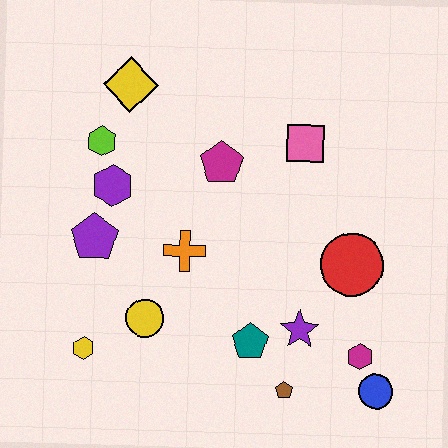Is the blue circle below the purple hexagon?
Yes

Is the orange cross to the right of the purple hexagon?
Yes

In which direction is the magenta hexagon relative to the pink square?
The magenta hexagon is below the pink square.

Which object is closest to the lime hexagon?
The purple hexagon is closest to the lime hexagon.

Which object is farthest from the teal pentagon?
The yellow diamond is farthest from the teal pentagon.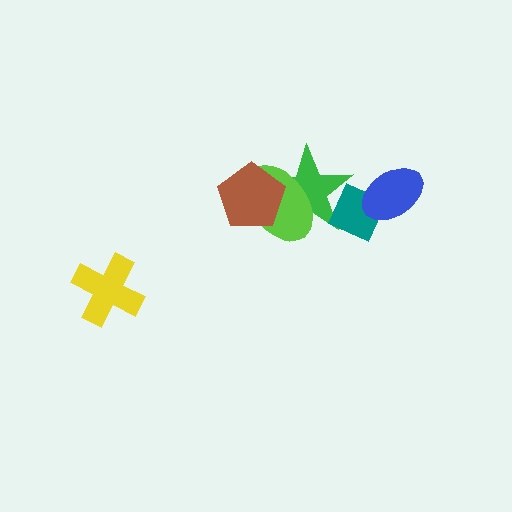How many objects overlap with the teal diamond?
2 objects overlap with the teal diamond.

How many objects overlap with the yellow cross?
0 objects overlap with the yellow cross.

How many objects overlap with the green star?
3 objects overlap with the green star.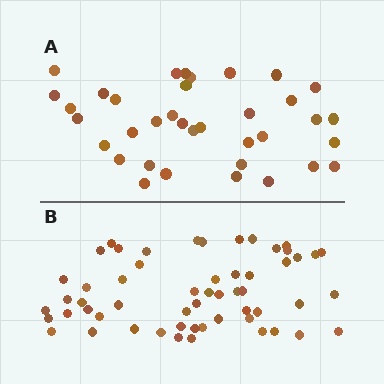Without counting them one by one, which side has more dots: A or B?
Region B (the bottom region) has more dots.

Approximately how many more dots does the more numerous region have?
Region B has approximately 20 more dots than region A.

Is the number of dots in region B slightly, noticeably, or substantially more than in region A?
Region B has substantially more. The ratio is roughly 1.6 to 1.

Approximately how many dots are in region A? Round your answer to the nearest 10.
About 40 dots. (The exact count is 36, which rounds to 40.)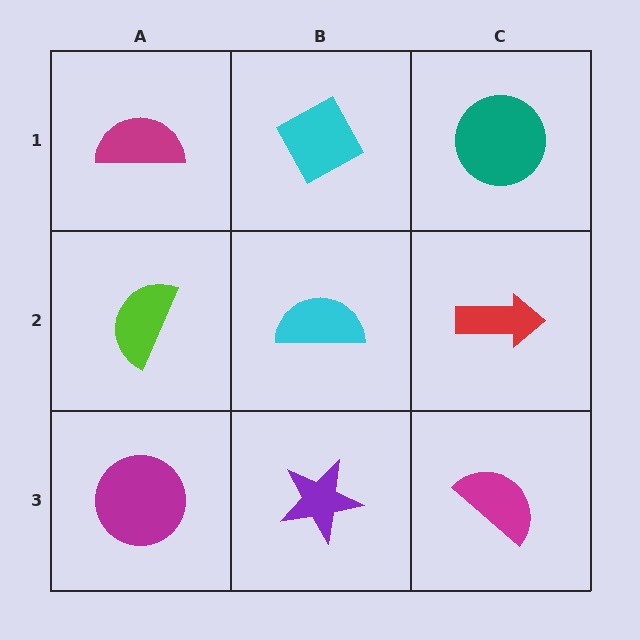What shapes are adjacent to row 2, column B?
A cyan diamond (row 1, column B), a purple star (row 3, column B), a lime semicircle (row 2, column A), a red arrow (row 2, column C).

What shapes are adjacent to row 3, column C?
A red arrow (row 2, column C), a purple star (row 3, column B).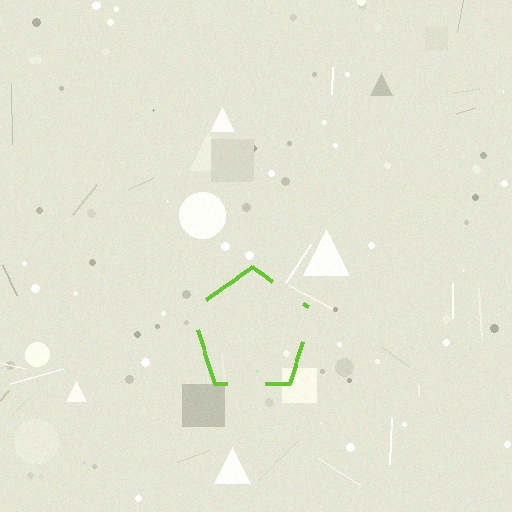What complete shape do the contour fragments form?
The contour fragments form a pentagon.